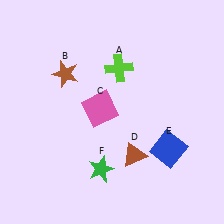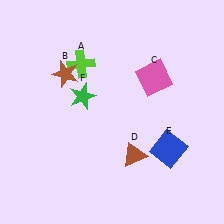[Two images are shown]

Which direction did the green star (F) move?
The green star (F) moved up.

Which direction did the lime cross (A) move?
The lime cross (A) moved left.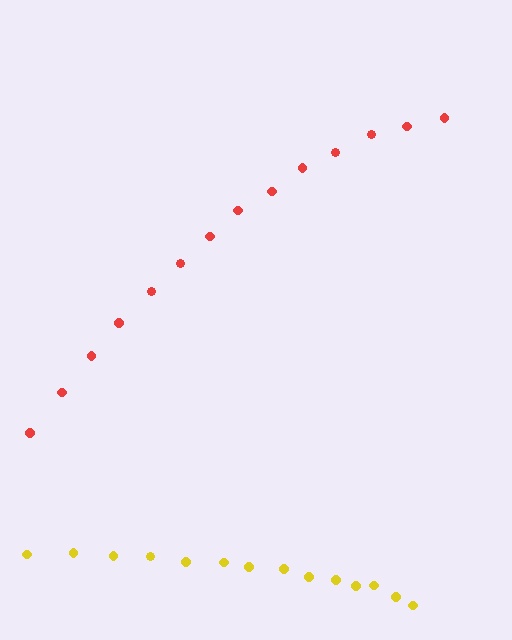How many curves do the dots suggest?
There are 2 distinct paths.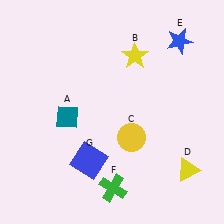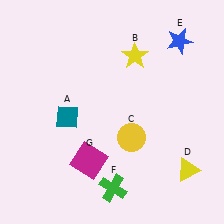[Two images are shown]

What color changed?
The square (G) changed from blue in Image 1 to magenta in Image 2.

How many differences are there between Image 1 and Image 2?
There is 1 difference between the two images.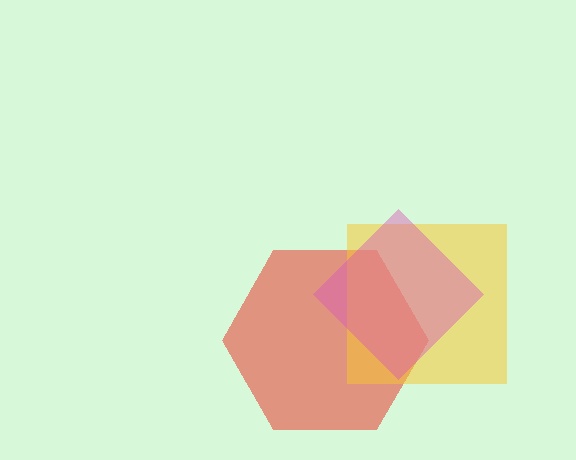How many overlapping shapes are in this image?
There are 3 overlapping shapes in the image.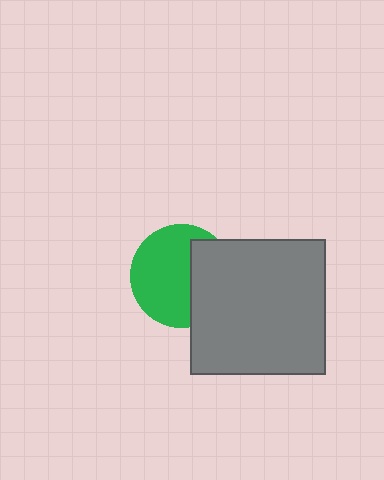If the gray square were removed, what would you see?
You would see the complete green circle.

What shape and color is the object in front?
The object in front is a gray square.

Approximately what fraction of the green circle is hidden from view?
Roughly 37% of the green circle is hidden behind the gray square.